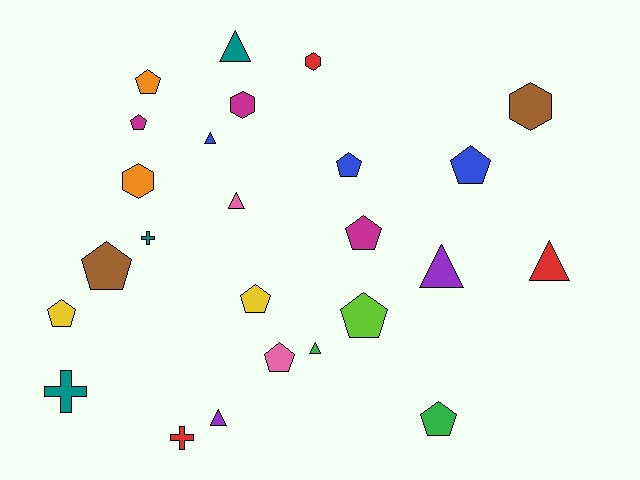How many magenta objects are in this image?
There are 3 magenta objects.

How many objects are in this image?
There are 25 objects.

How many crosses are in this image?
There are 3 crosses.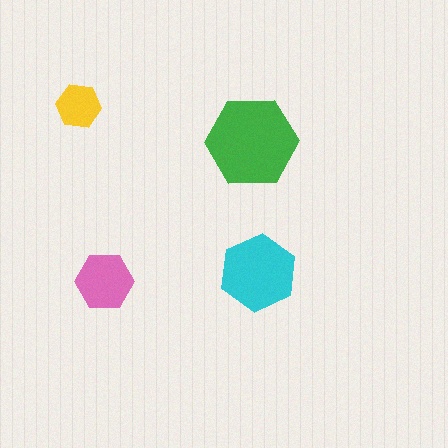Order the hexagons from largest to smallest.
the green one, the cyan one, the pink one, the yellow one.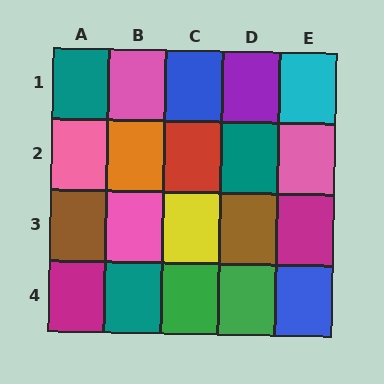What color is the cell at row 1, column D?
Purple.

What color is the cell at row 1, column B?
Pink.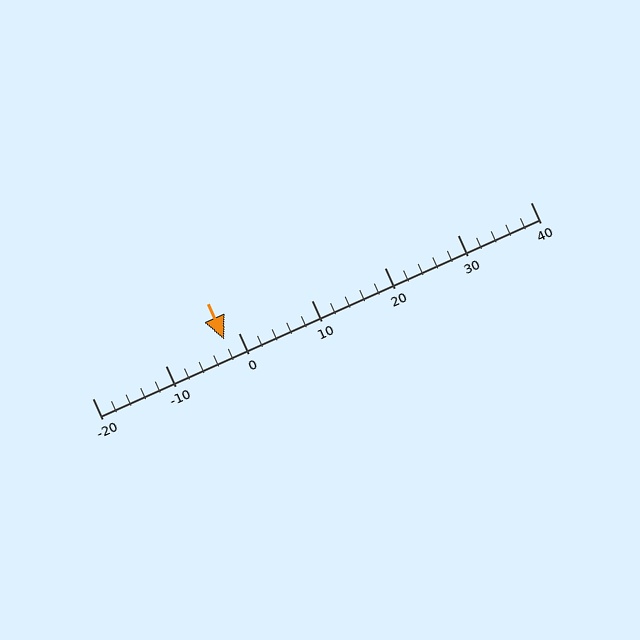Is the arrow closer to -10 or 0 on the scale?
The arrow is closer to 0.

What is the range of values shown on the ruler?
The ruler shows values from -20 to 40.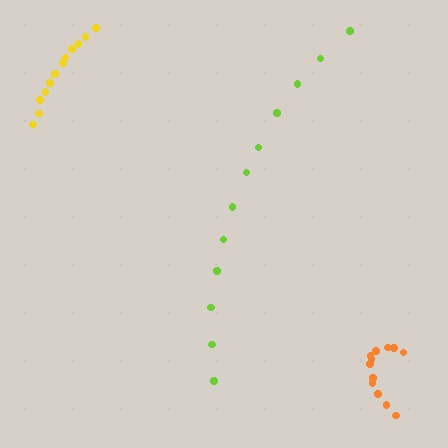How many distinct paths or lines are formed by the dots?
There are 3 distinct paths.